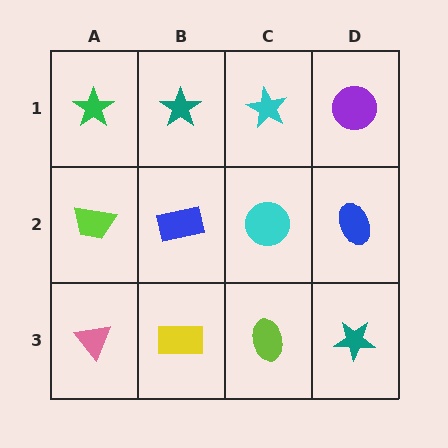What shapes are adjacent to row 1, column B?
A blue rectangle (row 2, column B), a green star (row 1, column A), a cyan star (row 1, column C).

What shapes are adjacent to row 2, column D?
A purple circle (row 1, column D), a teal star (row 3, column D), a cyan circle (row 2, column C).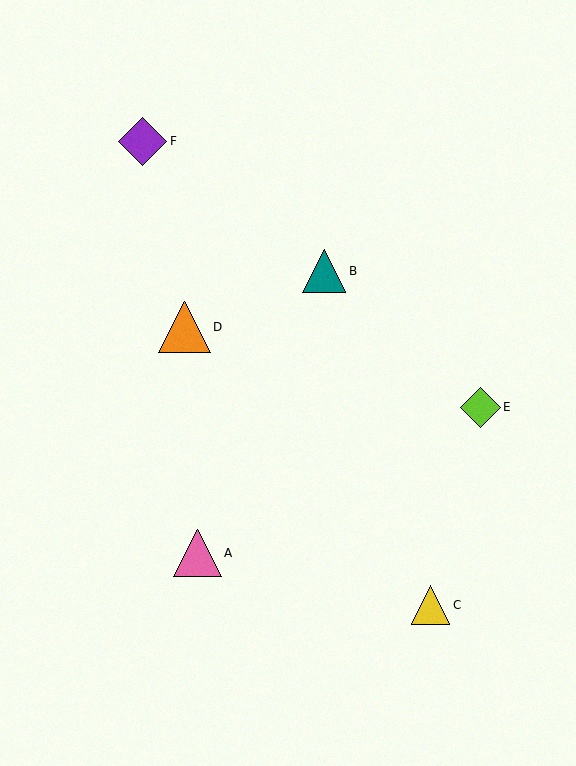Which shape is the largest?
The orange triangle (labeled D) is the largest.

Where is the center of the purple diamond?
The center of the purple diamond is at (143, 141).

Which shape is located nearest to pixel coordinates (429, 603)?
The yellow triangle (labeled C) at (430, 605) is nearest to that location.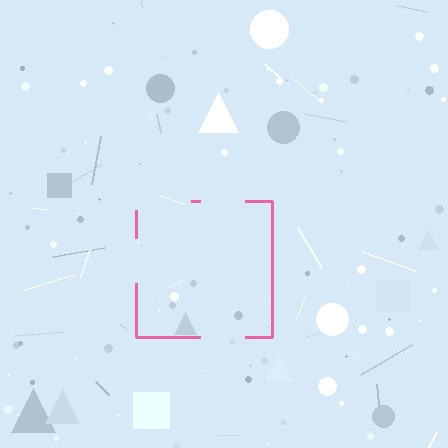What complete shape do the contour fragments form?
The contour fragments form a square.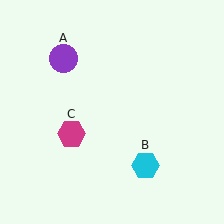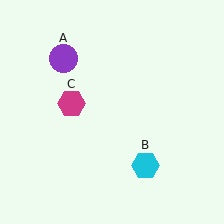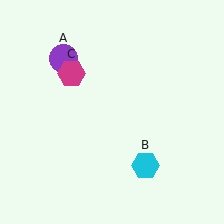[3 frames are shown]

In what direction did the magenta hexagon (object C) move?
The magenta hexagon (object C) moved up.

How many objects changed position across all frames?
1 object changed position: magenta hexagon (object C).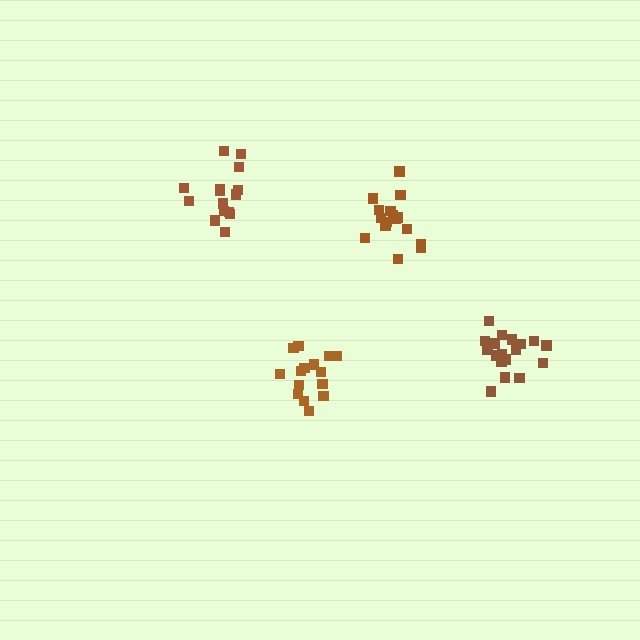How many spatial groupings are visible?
There are 4 spatial groupings.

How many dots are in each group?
Group 1: 15 dots, Group 2: 16 dots, Group 3: 16 dots, Group 4: 18 dots (65 total).